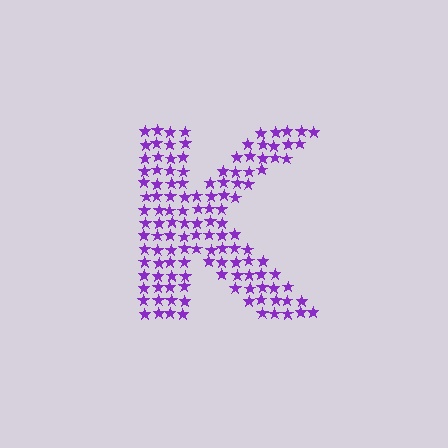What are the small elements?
The small elements are stars.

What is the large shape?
The large shape is the letter K.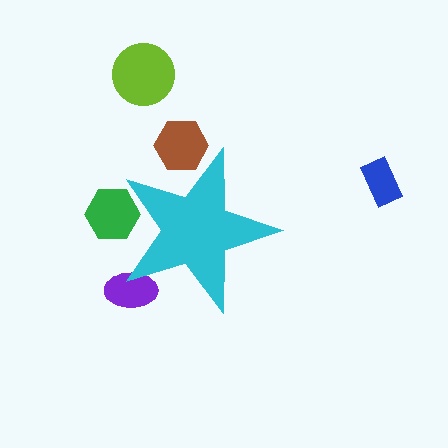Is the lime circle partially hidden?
No, the lime circle is fully visible.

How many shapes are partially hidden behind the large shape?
3 shapes are partially hidden.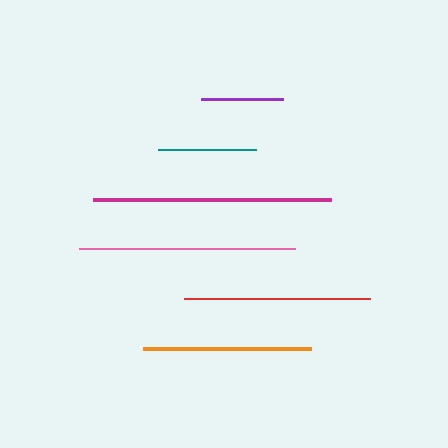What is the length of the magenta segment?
The magenta segment is approximately 238 pixels long.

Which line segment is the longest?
The magenta line is the longest at approximately 238 pixels.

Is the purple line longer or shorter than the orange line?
The orange line is longer than the purple line.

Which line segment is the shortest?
The purple line is the shortest at approximately 83 pixels.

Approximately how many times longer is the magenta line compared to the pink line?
The magenta line is approximately 1.1 times the length of the pink line.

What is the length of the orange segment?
The orange segment is approximately 168 pixels long.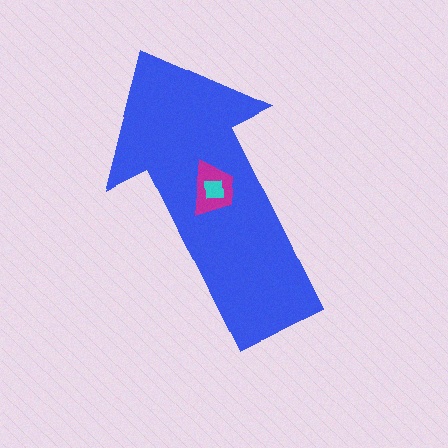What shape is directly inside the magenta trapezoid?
The cyan square.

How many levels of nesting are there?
3.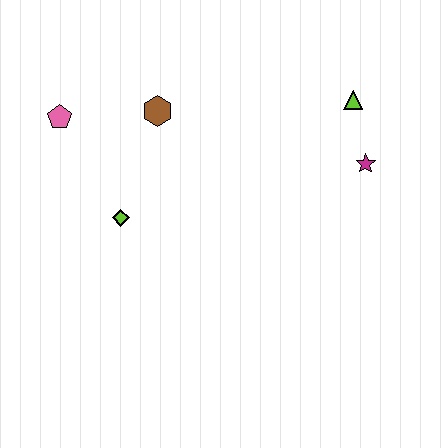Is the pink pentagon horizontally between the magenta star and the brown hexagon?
No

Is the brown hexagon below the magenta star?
No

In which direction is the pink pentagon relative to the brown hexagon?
The pink pentagon is to the left of the brown hexagon.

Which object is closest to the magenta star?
The lime triangle is closest to the magenta star.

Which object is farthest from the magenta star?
The pink pentagon is farthest from the magenta star.